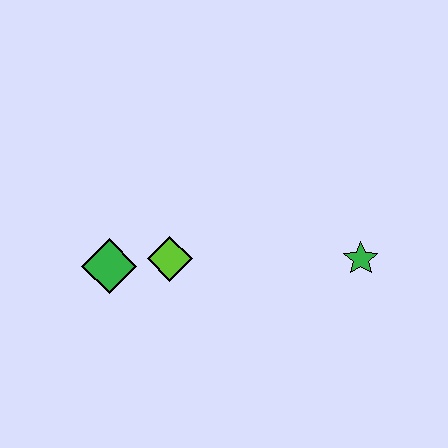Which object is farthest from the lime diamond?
The green star is farthest from the lime diamond.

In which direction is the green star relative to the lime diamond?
The green star is to the right of the lime diamond.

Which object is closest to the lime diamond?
The green diamond is closest to the lime diamond.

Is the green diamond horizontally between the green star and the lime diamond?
No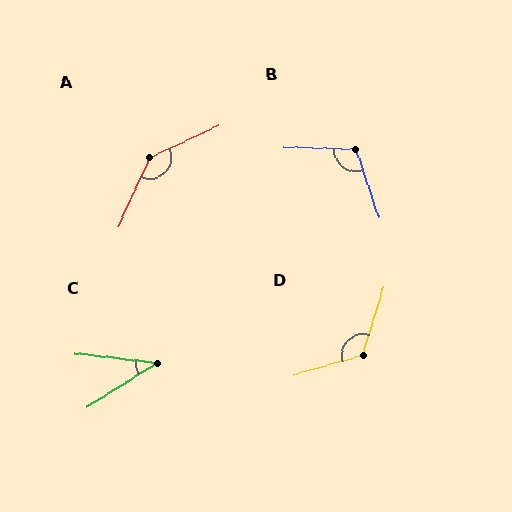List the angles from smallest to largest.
C (39°), B (110°), D (124°), A (139°).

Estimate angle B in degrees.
Approximately 110 degrees.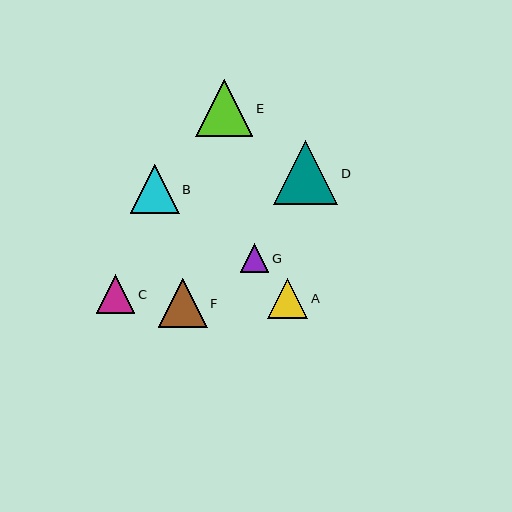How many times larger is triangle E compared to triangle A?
Triangle E is approximately 1.4 times the size of triangle A.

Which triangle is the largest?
Triangle D is the largest with a size of approximately 65 pixels.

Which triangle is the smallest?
Triangle G is the smallest with a size of approximately 29 pixels.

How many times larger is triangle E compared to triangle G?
Triangle E is approximately 2.0 times the size of triangle G.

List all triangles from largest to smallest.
From largest to smallest: D, E, F, B, A, C, G.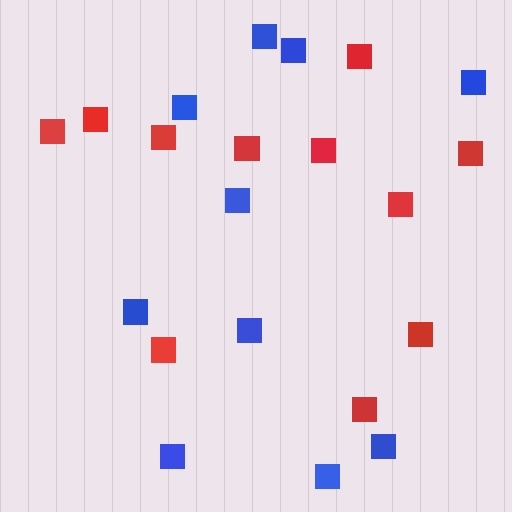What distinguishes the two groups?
There are 2 groups: one group of red squares (11) and one group of blue squares (10).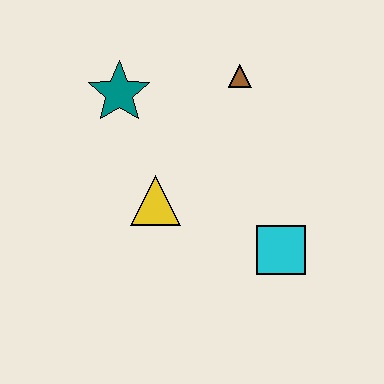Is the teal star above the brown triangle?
No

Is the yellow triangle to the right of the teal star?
Yes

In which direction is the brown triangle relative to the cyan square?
The brown triangle is above the cyan square.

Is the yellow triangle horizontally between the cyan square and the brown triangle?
No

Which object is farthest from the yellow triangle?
The brown triangle is farthest from the yellow triangle.